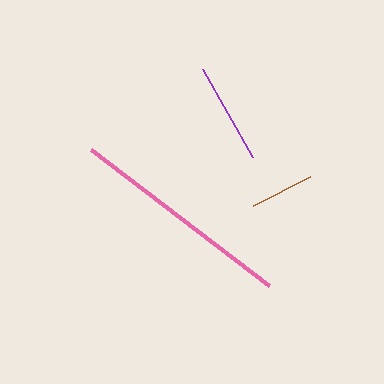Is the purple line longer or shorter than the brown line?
The purple line is longer than the brown line.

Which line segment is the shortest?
The brown line is the shortest at approximately 64 pixels.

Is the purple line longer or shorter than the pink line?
The pink line is longer than the purple line.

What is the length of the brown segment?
The brown segment is approximately 64 pixels long.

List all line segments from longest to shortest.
From longest to shortest: pink, purple, brown.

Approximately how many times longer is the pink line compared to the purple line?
The pink line is approximately 2.2 times the length of the purple line.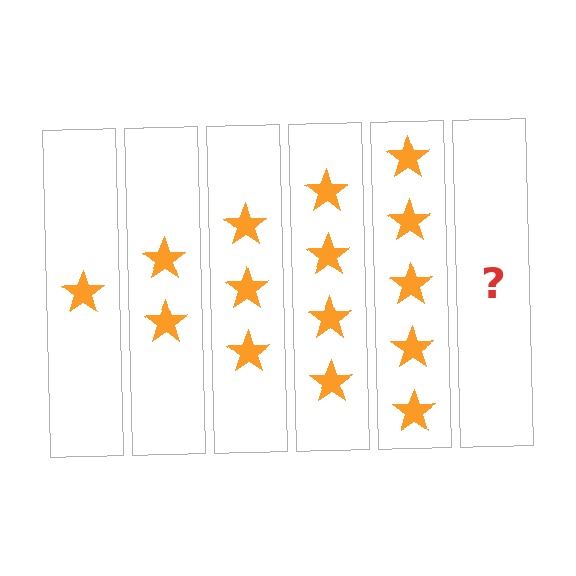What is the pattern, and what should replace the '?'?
The pattern is that each step adds one more star. The '?' should be 6 stars.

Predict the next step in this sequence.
The next step is 6 stars.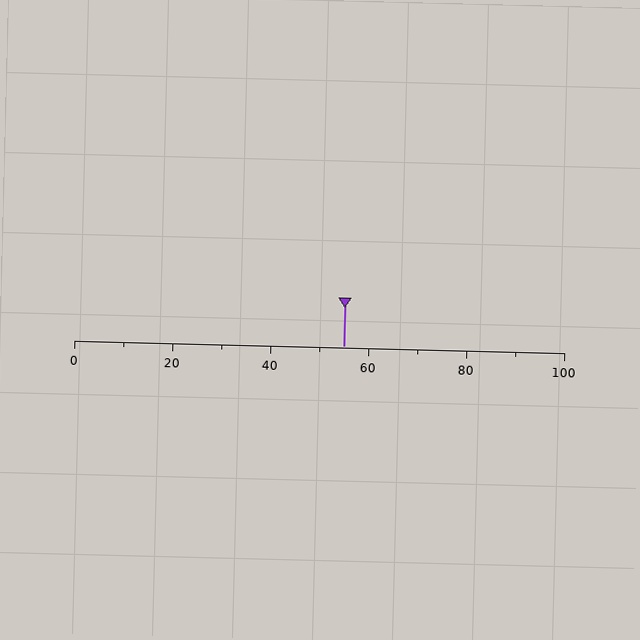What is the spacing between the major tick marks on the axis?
The major ticks are spaced 20 apart.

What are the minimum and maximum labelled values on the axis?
The axis runs from 0 to 100.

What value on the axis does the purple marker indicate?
The marker indicates approximately 55.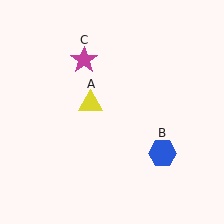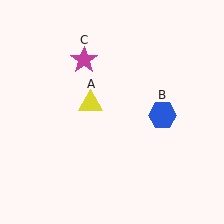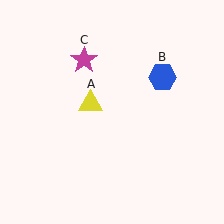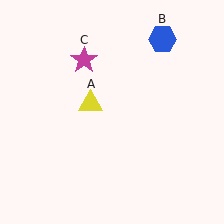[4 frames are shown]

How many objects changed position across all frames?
1 object changed position: blue hexagon (object B).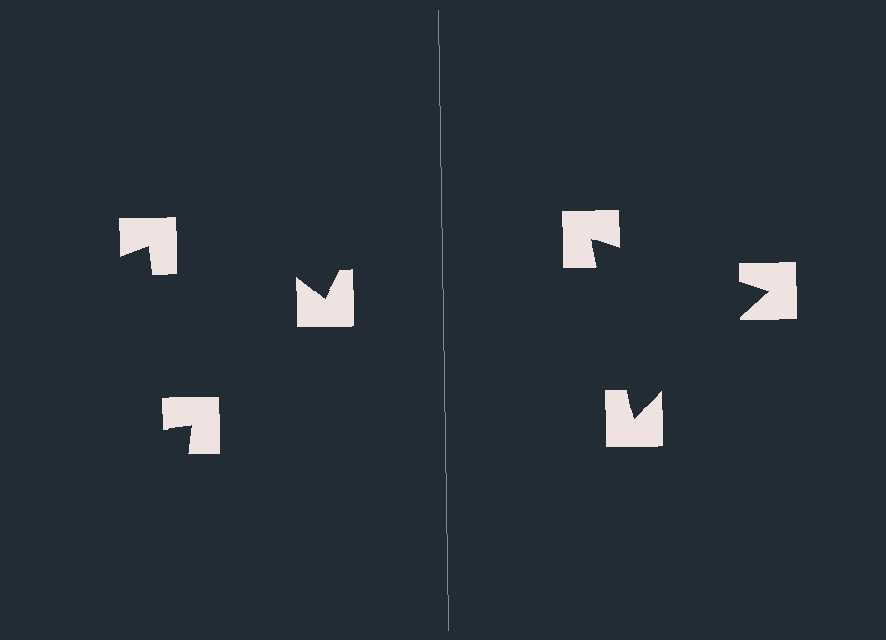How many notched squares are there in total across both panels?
6 — 3 on each side.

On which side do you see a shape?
An illusory triangle appears on the right side. On the left side the wedge cuts are rotated, so no coherent shape forms.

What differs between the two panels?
The notched squares are positioned identically on both sides; only the wedge orientations differ. On the right they align to a triangle; on the left they are misaligned.